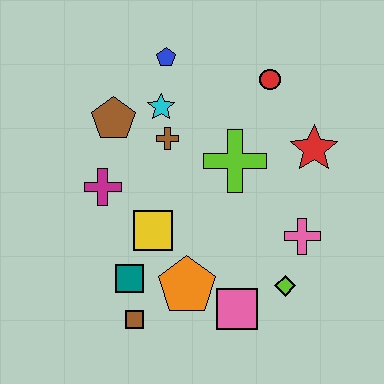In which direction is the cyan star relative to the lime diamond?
The cyan star is above the lime diamond.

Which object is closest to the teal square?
The brown square is closest to the teal square.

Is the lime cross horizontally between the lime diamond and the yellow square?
Yes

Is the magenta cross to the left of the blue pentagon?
Yes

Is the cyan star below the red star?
No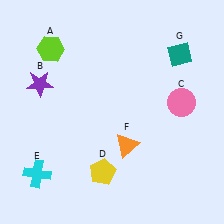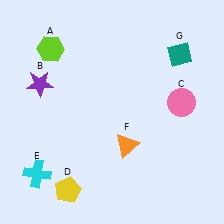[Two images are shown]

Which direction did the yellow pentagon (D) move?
The yellow pentagon (D) moved left.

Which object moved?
The yellow pentagon (D) moved left.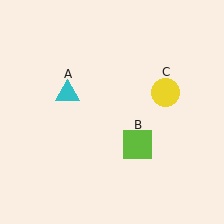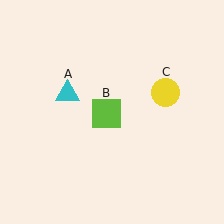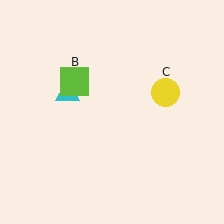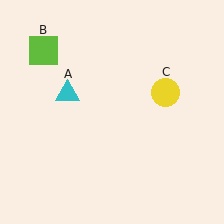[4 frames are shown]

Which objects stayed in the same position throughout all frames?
Cyan triangle (object A) and yellow circle (object C) remained stationary.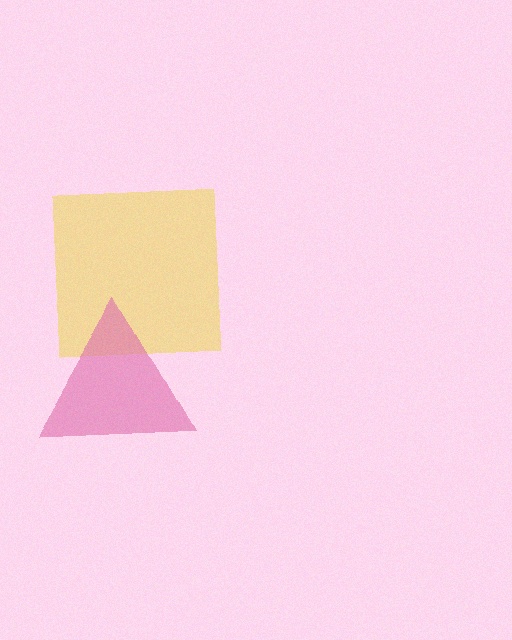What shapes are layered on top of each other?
The layered shapes are: a yellow square, a pink triangle.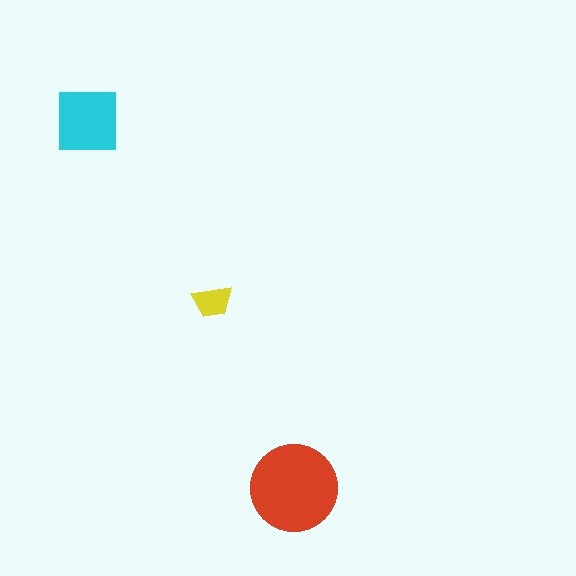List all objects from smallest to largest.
The yellow trapezoid, the cyan square, the red circle.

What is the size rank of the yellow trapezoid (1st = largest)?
3rd.